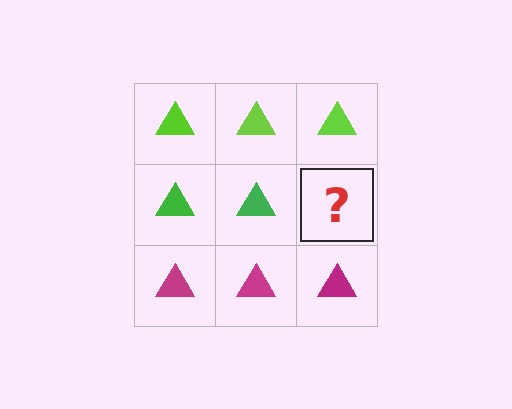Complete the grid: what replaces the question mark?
The question mark should be replaced with a green triangle.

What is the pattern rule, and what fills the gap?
The rule is that each row has a consistent color. The gap should be filled with a green triangle.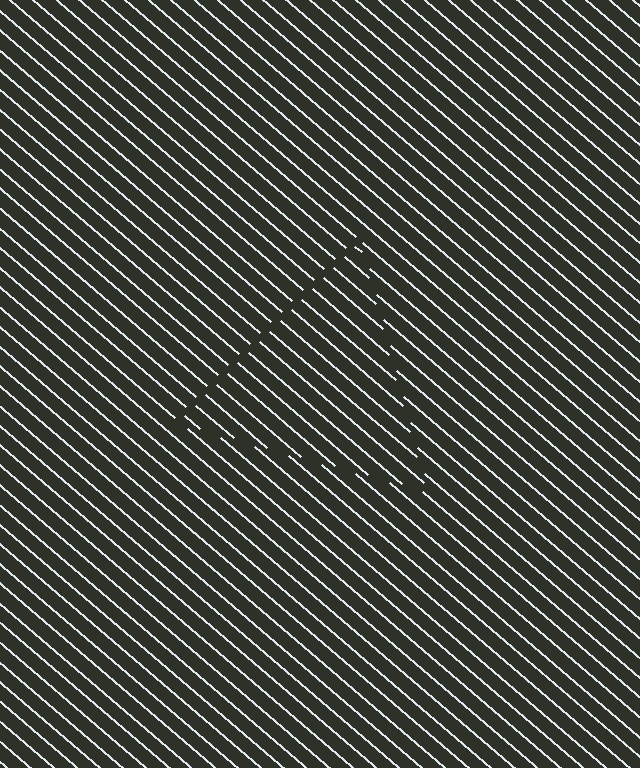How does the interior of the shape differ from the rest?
The interior of the shape contains the same grating, shifted by half a period — the contour is defined by the phase discontinuity where line-ends from the inner and outer gratings abut.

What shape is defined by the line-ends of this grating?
An illusory triangle. The interior of the shape contains the same grating, shifted by half a period — the contour is defined by the phase discontinuity where line-ends from the inner and outer gratings abut.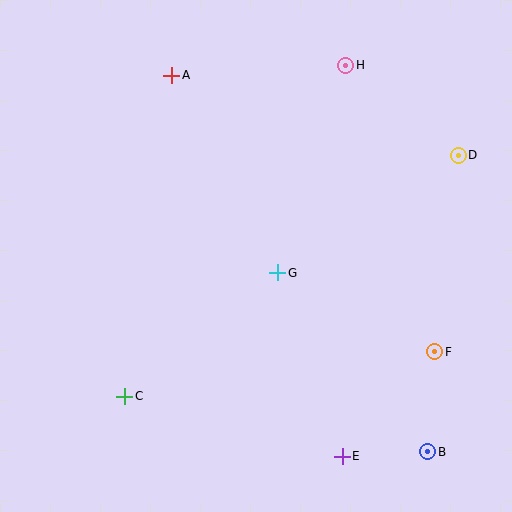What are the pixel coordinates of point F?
Point F is at (435, 352).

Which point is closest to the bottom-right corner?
Point B is closest to the bottom-right corner.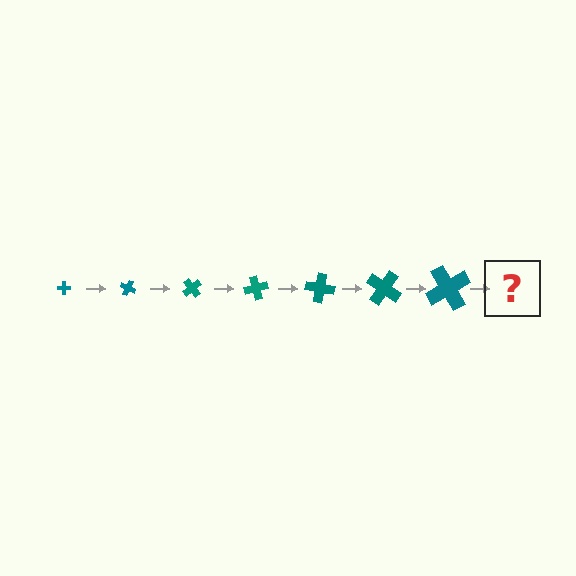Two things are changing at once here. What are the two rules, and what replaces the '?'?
The two rules are that the cross grows larger each step and it rotates 25 degrees each step. The '?' should be a cross, larger than the previous one and rotated 175 degrees from the start.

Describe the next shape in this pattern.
It should be a cross, larger than the previous one and rotated 175 degrees from the start.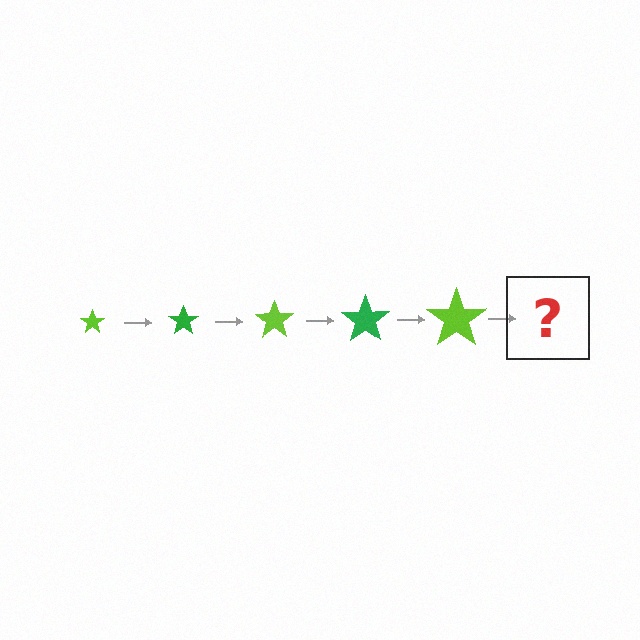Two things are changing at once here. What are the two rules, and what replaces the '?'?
The two rules are that the star grows larger each step and the color cycles through lime and green. The '?' should be a green star, larger than the previous one.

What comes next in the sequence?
The next element should be a green star, larger than the previous one.